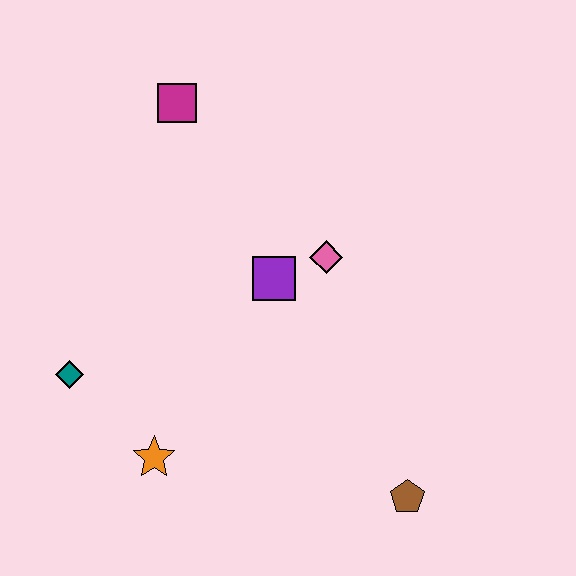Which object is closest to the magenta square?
The purple square is closest to the magenta square.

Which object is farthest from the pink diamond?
The teal diamond is farthest from the pink diamond.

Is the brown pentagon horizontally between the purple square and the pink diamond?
No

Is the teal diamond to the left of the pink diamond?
Yes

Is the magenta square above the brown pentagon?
Yes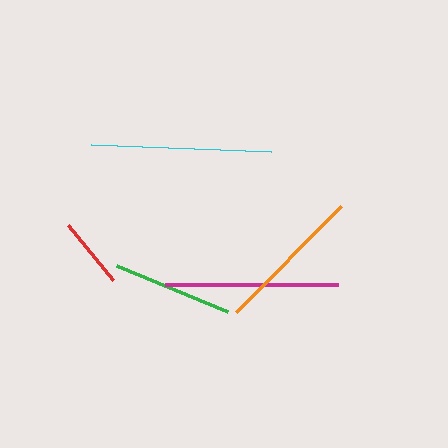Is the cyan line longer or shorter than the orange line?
The cyan line is longer than the orange line.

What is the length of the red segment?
The red segment is approximately 71 pixels long.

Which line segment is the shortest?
The red line is the shortest at approximately 71 pixels.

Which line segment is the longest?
The cyan line is the longest at approximately 180 pixels.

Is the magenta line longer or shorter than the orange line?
The magenta line is longer than the orange line.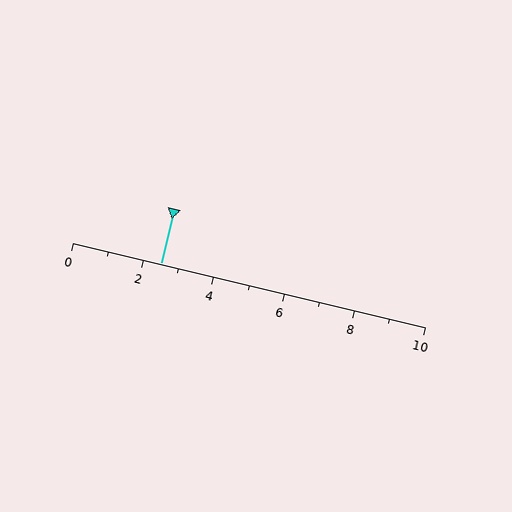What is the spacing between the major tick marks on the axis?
The major ticks are spaced 2 apart.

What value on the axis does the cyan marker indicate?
The marker indicates approximately 2.5.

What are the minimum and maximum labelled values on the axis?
The axis runs from 0 to 10.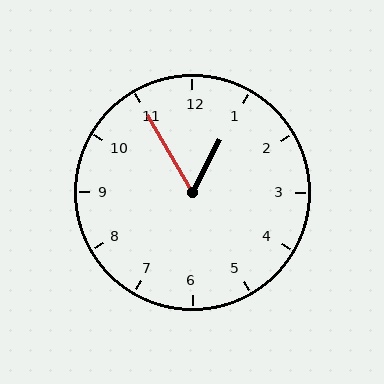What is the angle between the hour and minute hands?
Approximately 58 degrees.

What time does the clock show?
12:55.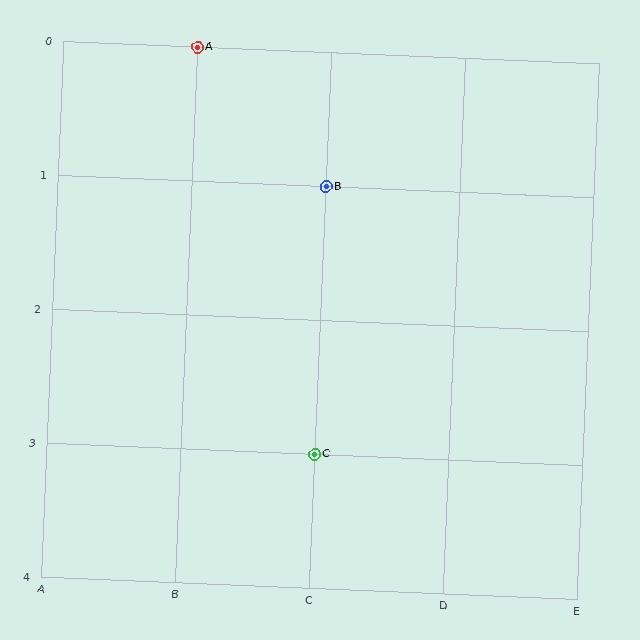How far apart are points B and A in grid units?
Points B and A are 1 column and 1 row apart (about 1.4 grid units diagonally).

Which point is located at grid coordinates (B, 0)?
Point A is at (B, 0).